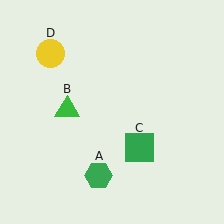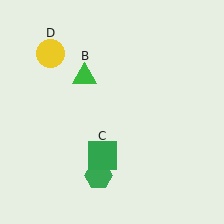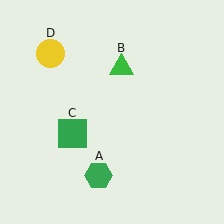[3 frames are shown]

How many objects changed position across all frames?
2 objects changed position: green triangle (object B), green square (object C).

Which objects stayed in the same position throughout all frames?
Green hexagon (object A) and yellow circle (object D) remained stationary.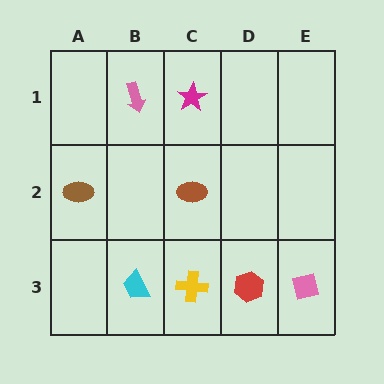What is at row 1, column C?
A magenta star.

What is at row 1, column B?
A pink arrow.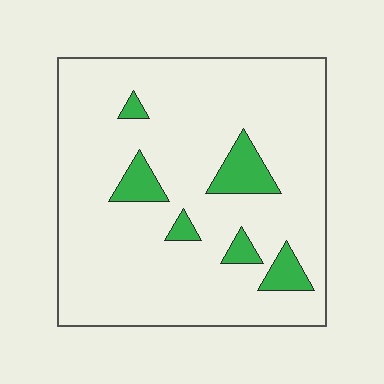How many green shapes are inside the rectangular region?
6.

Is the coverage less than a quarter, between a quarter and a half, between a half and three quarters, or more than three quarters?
Less than a quarter.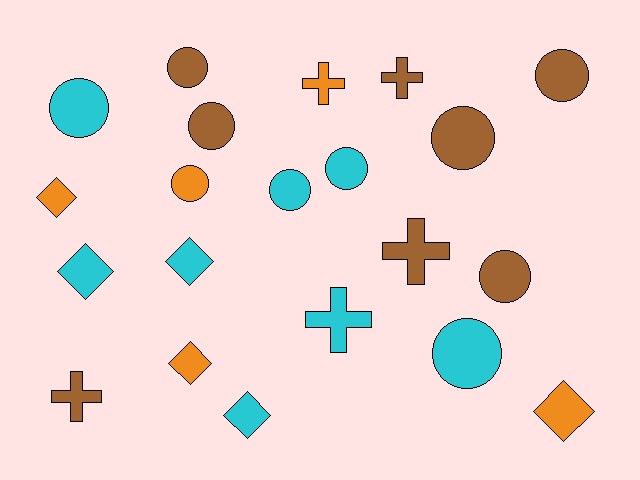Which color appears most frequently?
Brown, with 8 objects.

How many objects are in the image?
There are 21 objects.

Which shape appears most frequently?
Circle, with 10 objects.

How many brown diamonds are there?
There are no brown diamonds.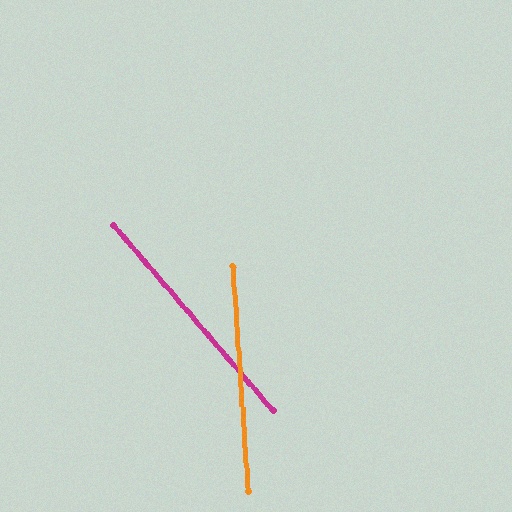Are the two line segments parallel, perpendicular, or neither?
Neither parallel nor perpendicular — they differ by about 37°.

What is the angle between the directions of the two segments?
Approximately 37 degrees.